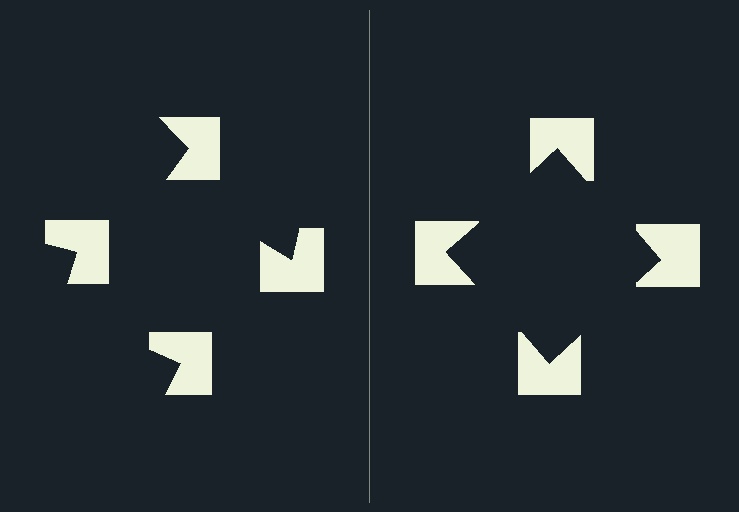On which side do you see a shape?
An illusory square appears on the right side. On the left side the wedge cuts are rotated, so no coherent shape forms.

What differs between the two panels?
The notched squares are positioned identically on both sides; only the wedge orientations differ. On the right they align to a square; on the left they are misaligned.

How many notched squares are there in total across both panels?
8 — 4 on each side.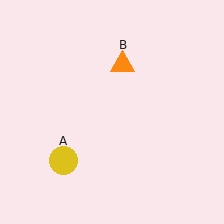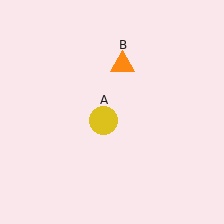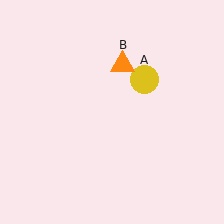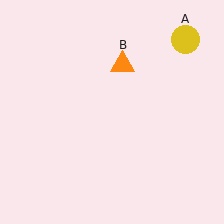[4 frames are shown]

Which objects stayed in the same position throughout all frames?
Orange triangle (object B) remained stationary.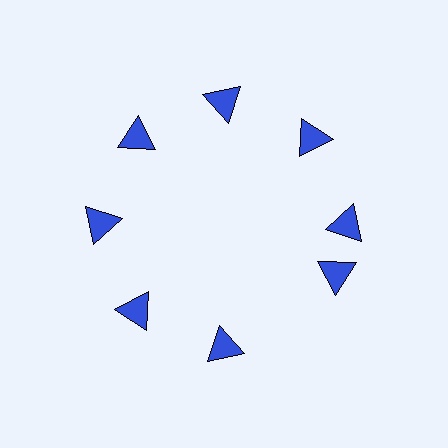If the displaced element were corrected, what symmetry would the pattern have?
It would have 8-fold rotational symmetry — the pattern would map onto itself every 45 degrees.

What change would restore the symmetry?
The symmetry would be restored by rotating it back into even spacing with its neighbors so that all 8 triangles sit at equal angles and equal distance from the center.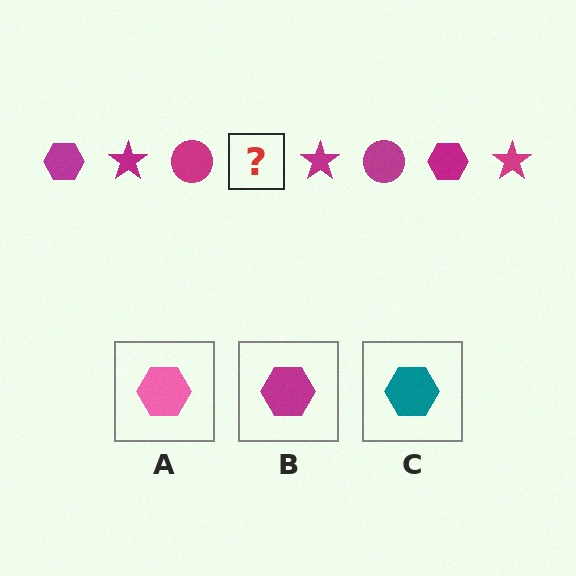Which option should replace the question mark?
Option B.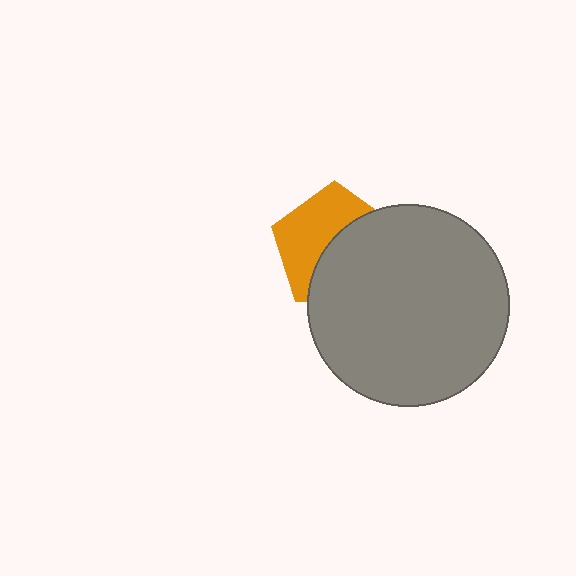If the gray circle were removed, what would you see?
You would see the complete orange pentagon.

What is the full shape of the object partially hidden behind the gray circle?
The partially hidden object is an orange pentagon.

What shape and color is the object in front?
The object in front is a gray circle.